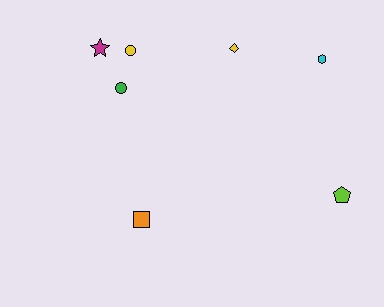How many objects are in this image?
There are 7 objects.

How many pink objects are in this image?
There are no pink objects.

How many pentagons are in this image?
There is 1 pentagon.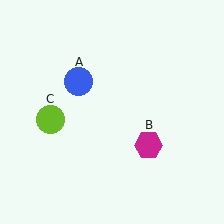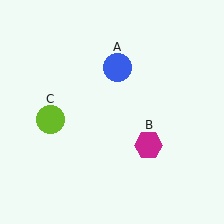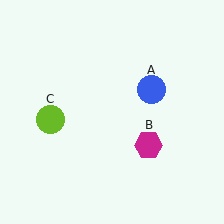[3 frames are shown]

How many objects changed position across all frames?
1 object changed position: blue circle (object A).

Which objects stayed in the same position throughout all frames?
Magenta hexagon (object B) and lime circle (object C) remained stationary.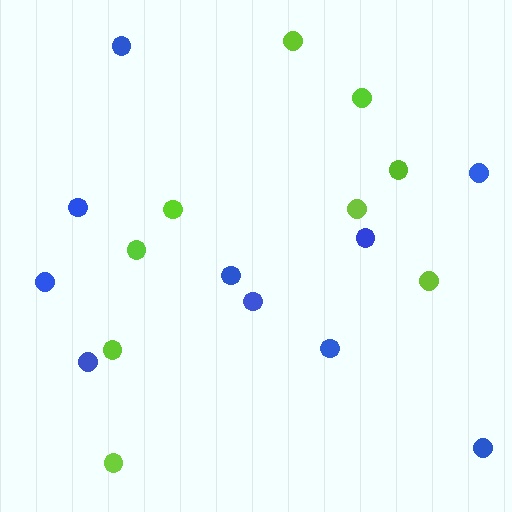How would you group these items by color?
There are 2 groups: one group of lime circles (9) and one group of blue circles (10).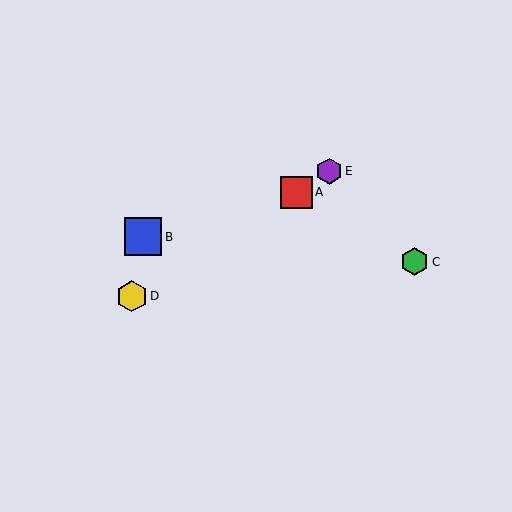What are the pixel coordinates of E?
Object E is at (329, 171).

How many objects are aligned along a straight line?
3 objects (A, D, E) are aligned along a straight line.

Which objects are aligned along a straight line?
Objects A, D, E are aligned along a straight line.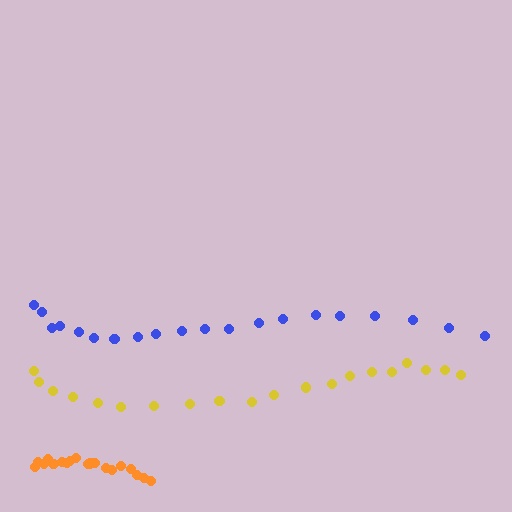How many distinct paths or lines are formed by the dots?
There are 3 distinct paths.